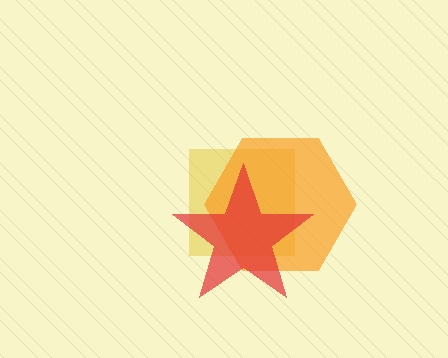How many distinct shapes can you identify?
There are 3 distinct shapes: a yellow square, an orange hexagon, a red star.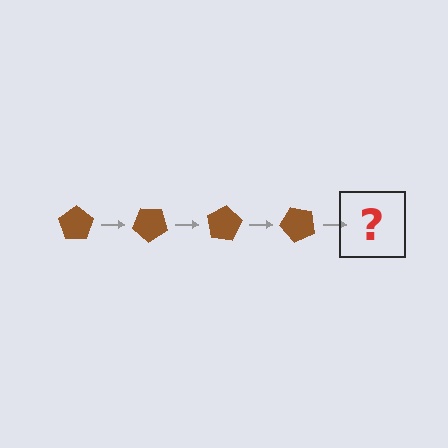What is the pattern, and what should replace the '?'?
The pattern is that the pentagon rotates 40 degrees each step. The '?' should be a brown pentagon rotated 160 degrees.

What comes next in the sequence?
The next element should be a brown pentagon rotated 160 degrees.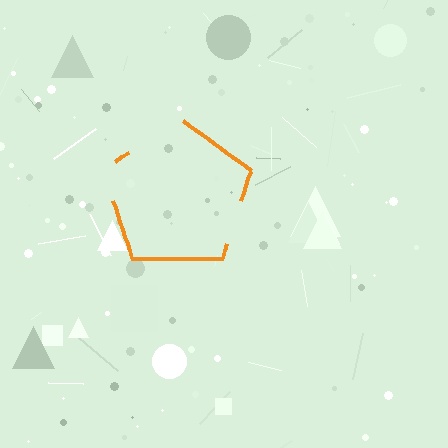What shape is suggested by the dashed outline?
The dashed outline suggests a pentagon.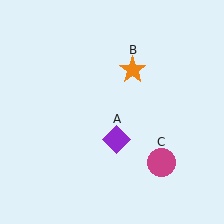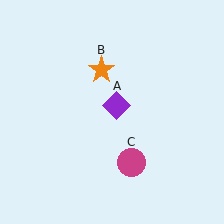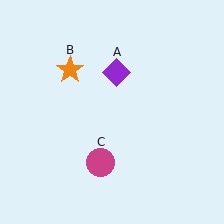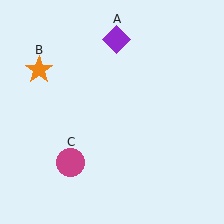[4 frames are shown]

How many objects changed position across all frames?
3 objects changed position: purple diamond (object A), orange star (object B), magenta circle (object C).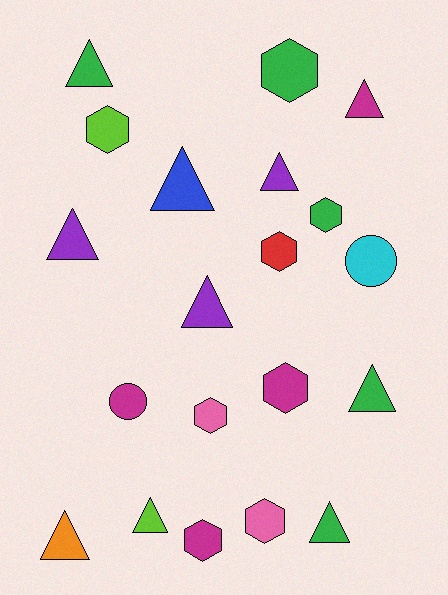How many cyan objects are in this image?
There is 1 cyan object.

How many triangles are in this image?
There are 10 triangles.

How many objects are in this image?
There are 20 objects.